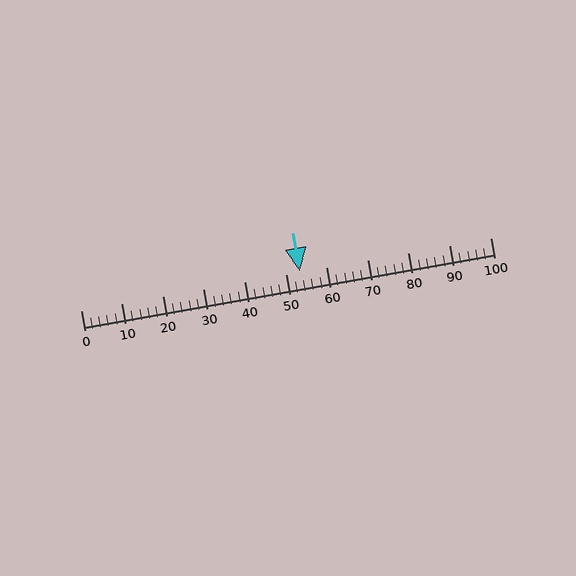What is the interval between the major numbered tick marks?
The major tick marks are spaced 10 units apart.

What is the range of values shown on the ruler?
The ruler shows values from 0 to 100.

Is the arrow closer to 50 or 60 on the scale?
The arrow is closer to 50.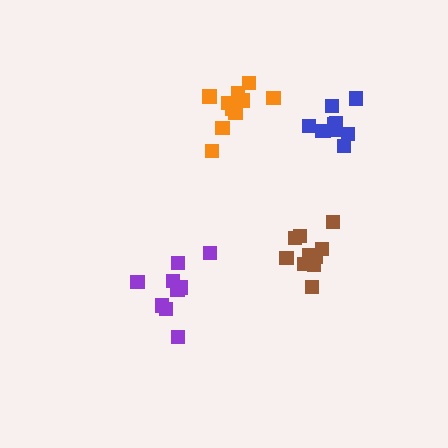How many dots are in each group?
Group 1: 10 dots, Group 2: 10 dots, Group 3: 9 dots, Group 4: 10 dots (39 total).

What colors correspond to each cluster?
The clusters are colored: blue, orange, purple, brown.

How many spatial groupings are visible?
There are 4 spatial groupings.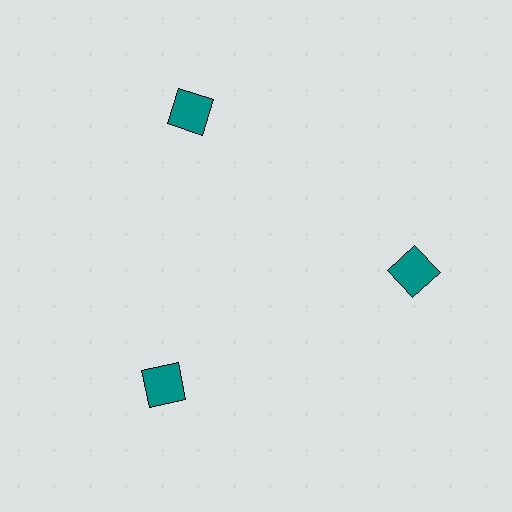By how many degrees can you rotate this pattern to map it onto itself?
The pattern maps onto itself every 120 degrees of rotation.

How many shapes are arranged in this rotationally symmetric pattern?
There are 3 shapes, arranged in 3 groups of 1.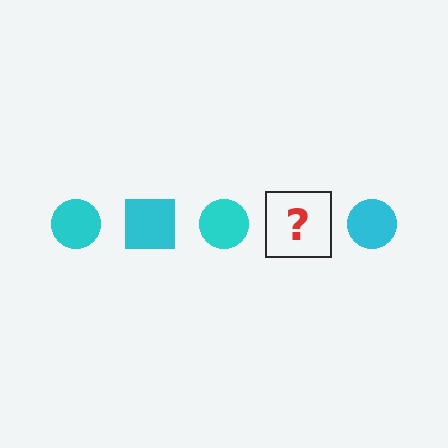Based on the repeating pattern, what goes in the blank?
The blank should be a cyan square.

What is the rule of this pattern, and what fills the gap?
The rule is that the pattern cycles through circle, square shapes in cyan. The gap should be filled with a cyan square.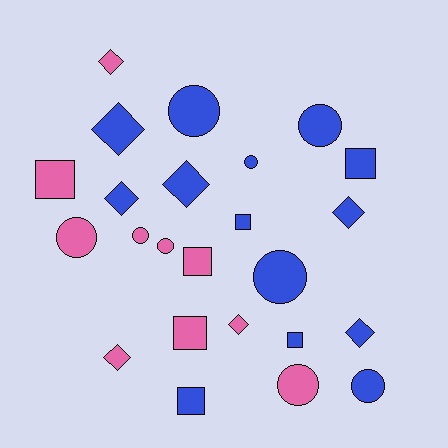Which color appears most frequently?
Blue, with 14 objects.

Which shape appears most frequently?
Circle, with 9 objects.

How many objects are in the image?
There are 24 objects.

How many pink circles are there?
There are 4 pink circles.